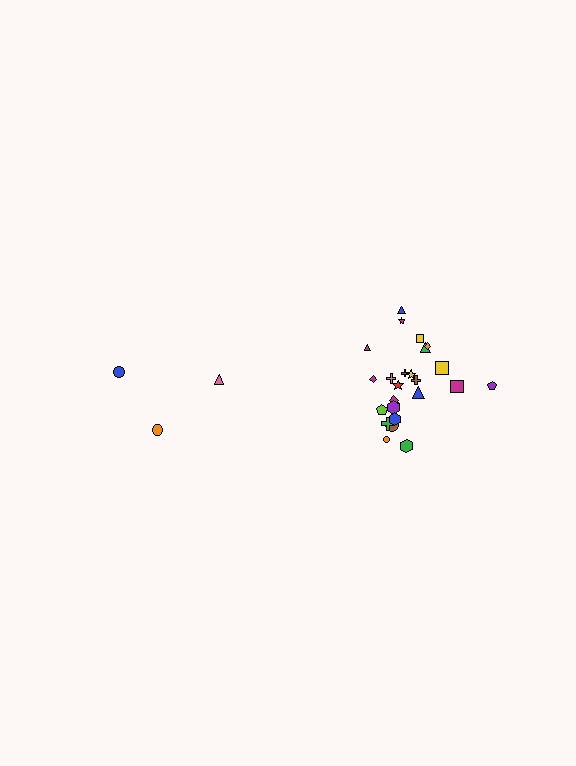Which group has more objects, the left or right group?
The right group.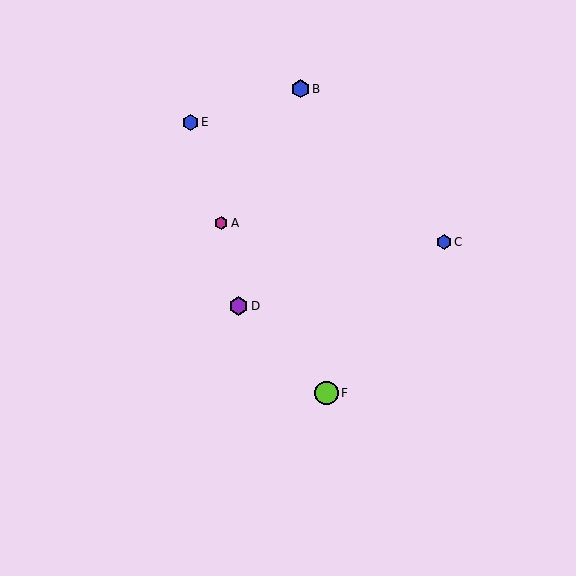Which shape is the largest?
The lime circle (labeled F) is the largest.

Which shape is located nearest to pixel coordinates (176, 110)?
The blue hexagon (labeled E) at (191, 122) is nearest to that location.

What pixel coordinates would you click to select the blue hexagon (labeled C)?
Click at (444, 242) to select the blue hexagon C.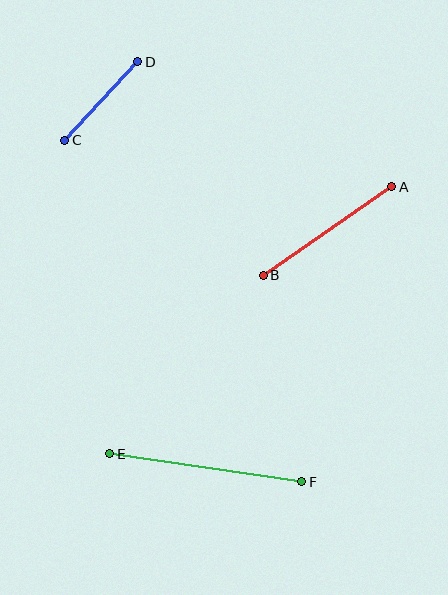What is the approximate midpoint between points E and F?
The midpoint is at approximately (206, 468) pixels.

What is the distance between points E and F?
The distance is approximately 194 pixels.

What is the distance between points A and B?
The distance is approximately 156 pixels.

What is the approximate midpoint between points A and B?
The midpoint is at approximately (327, 231) pixels.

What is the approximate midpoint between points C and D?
The midpoint is at approximately (101, 101) pixels.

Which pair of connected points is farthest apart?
Points E and F are farthest apart.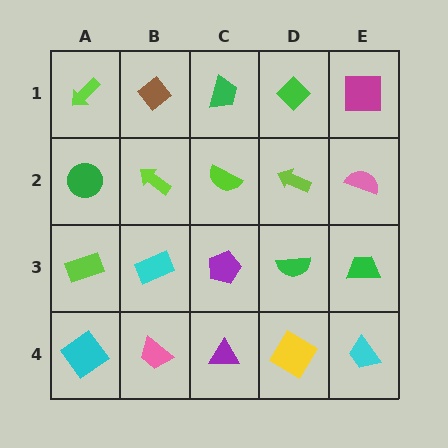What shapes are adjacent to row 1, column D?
A lime arrow (row 2, column D), a green trapezoid (row 1, column C), a magenta square (row 1, column E).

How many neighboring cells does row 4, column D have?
3.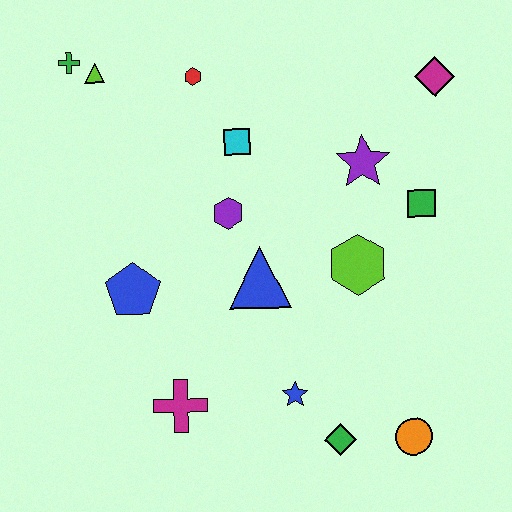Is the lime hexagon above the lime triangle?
No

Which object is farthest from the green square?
The green cross is farthest from the green square.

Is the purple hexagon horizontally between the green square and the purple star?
No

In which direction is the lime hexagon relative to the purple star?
The lime hexagon is below the purple star.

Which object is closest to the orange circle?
The green diamond is closest to the orange circle.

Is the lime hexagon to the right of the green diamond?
Yes